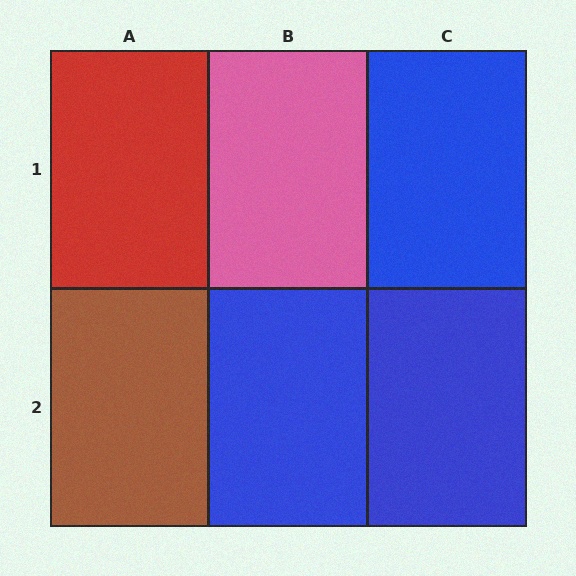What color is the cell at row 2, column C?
Blue.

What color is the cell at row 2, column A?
Brown.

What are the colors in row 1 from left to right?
Red, pink, blue.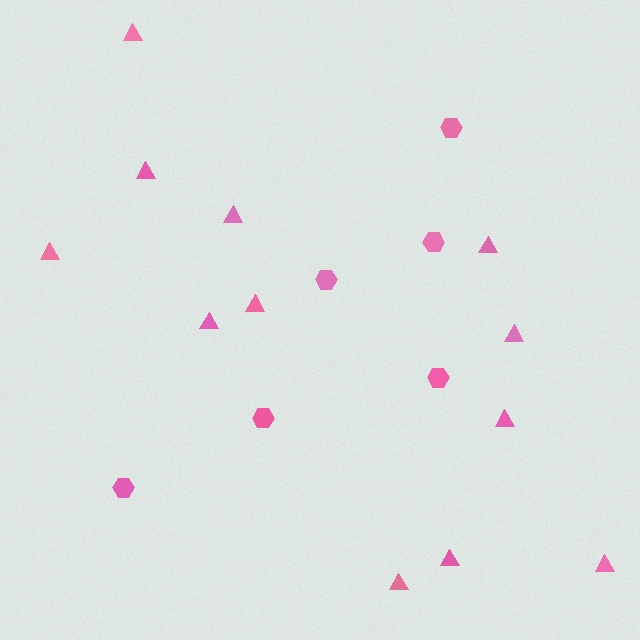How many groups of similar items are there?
There are 2 groups: one group of hexagons (6) and one group of triangles (12).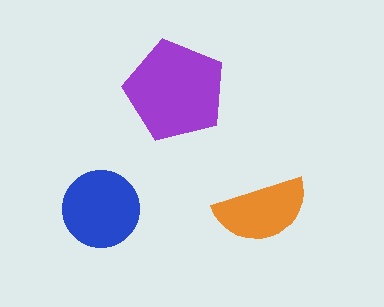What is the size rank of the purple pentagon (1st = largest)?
1st.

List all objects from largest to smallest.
The purple pentagon, the blue circle, the orange semicircle.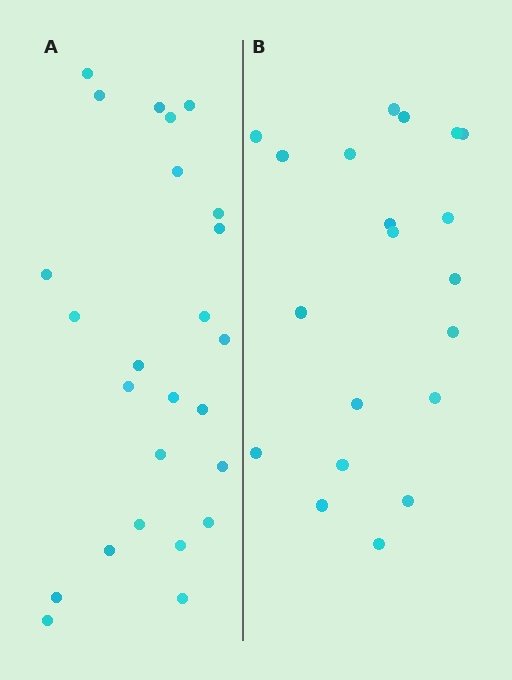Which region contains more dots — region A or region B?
Region A (the left region) has more dots.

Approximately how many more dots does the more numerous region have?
Region A has about 5 more dots than region B.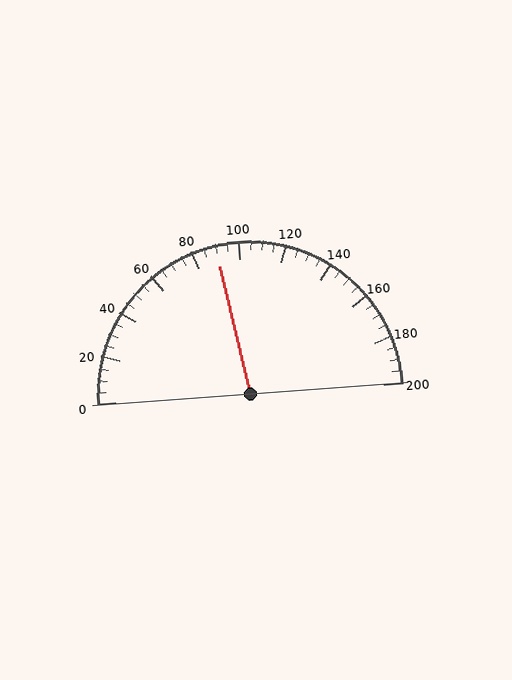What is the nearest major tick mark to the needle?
The nearest major tick mark is 80.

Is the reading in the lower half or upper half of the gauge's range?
The reading is in the lower half of the range (0 to 200).